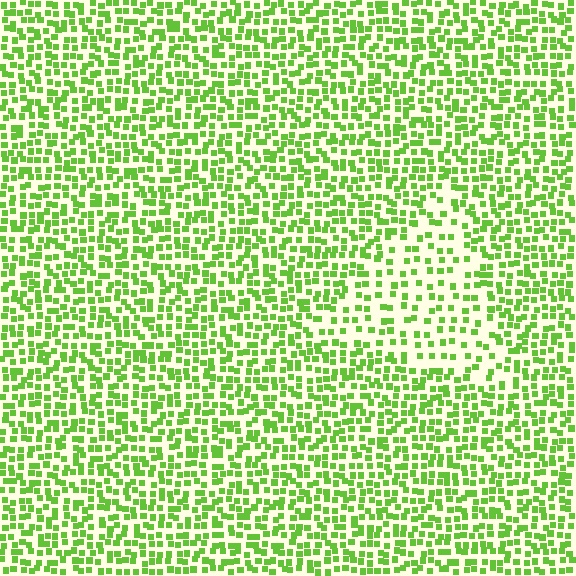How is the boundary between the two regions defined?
The boundary is defined by a change in element density (approximately 1.9x ratio). All elements are the same color, size, and shape.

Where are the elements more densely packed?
The elements are more densely packed outside the triangle boundary.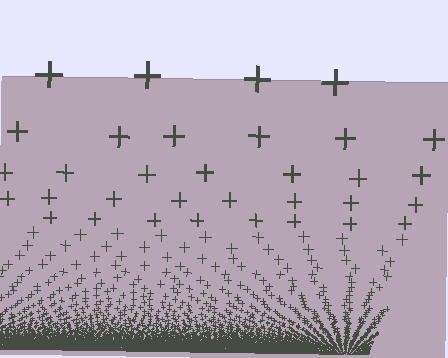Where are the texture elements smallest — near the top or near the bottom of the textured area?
Near the bottom.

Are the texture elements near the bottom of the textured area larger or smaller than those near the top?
Smaller. The gradient is inverted — elements near the bottom are smaller and denser.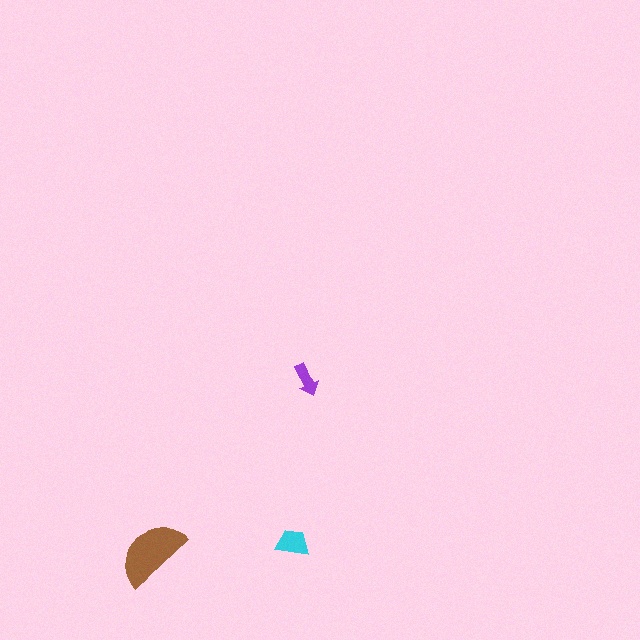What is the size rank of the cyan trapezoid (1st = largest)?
2nd.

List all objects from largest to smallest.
The brown semicircle, the cyan trapezoid, the purple arrow.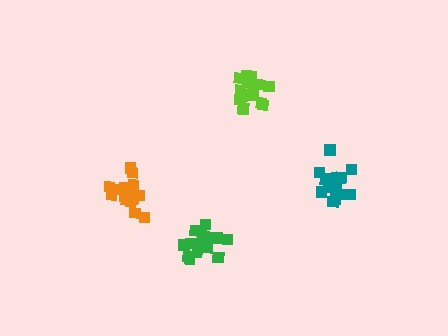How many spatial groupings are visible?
There are 4 spatial groupings.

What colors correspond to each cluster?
The clusters are colored: green, orange, teal, lime.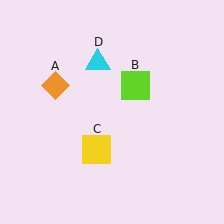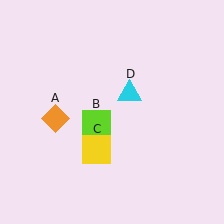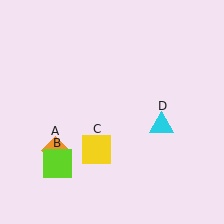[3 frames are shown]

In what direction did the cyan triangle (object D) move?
The cyan triangle (object D) moved down and to the right.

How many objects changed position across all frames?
3 objects changed position: orange diamond (object A), lime square (object B), cyan triangle (object D).